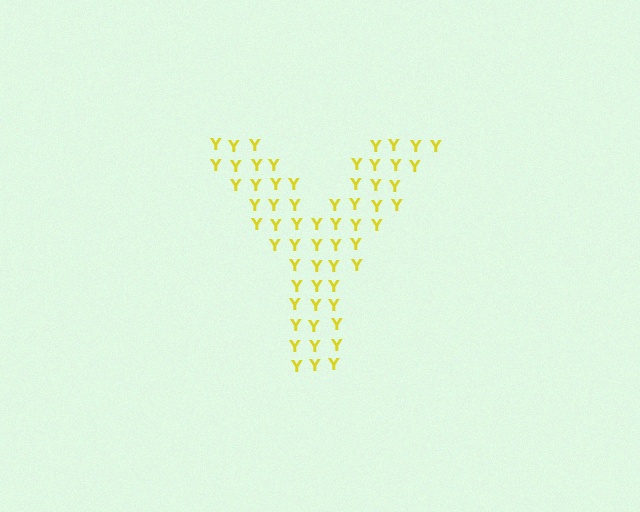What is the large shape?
The large shape is the letter Y.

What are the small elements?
The small elements are letter Y's.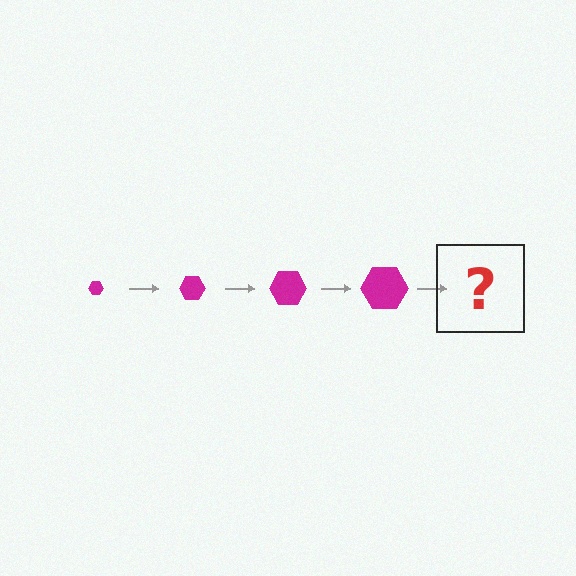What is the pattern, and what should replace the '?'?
The pattern is that the hexagon gets progressively larger each step. The '?' should be a magenta hexagon, larger than the previous one.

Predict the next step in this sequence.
The next step is a magenta hexagon, larger than the previous one.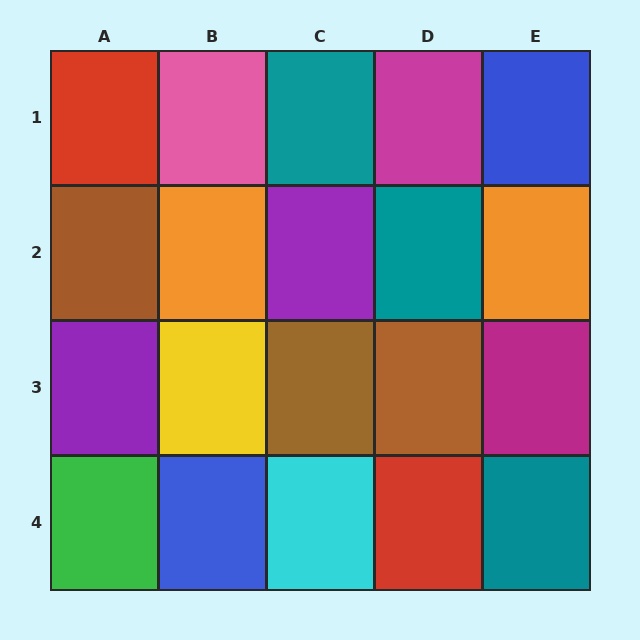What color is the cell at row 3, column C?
Brown.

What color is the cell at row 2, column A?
Brown.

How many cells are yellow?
1 cell is yellow.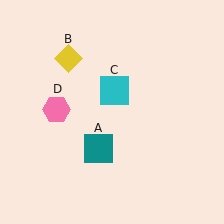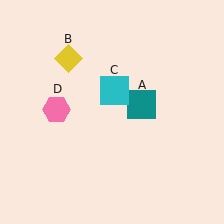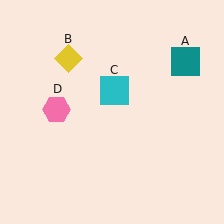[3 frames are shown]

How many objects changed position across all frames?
1 object changed position: teal square (object A).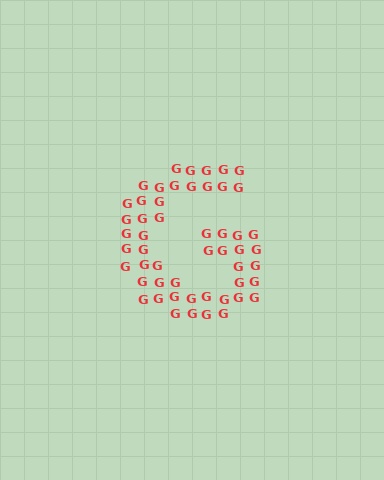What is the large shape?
The large shape is the letter G.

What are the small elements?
The small elements are letter G's.